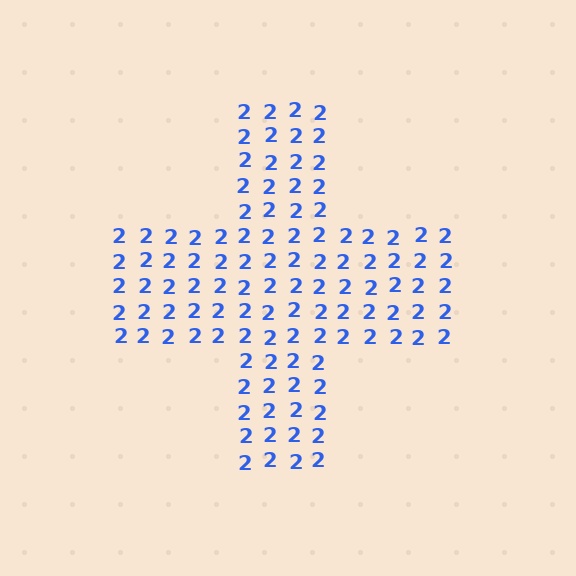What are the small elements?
The small elements are digit 2's.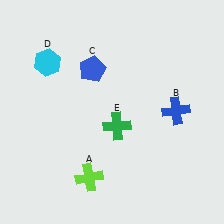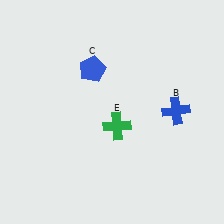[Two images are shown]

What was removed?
The cyan hexagon (D), the lime cross (A) were removed in Image 2.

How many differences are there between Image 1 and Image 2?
There are 2 differences between the two images.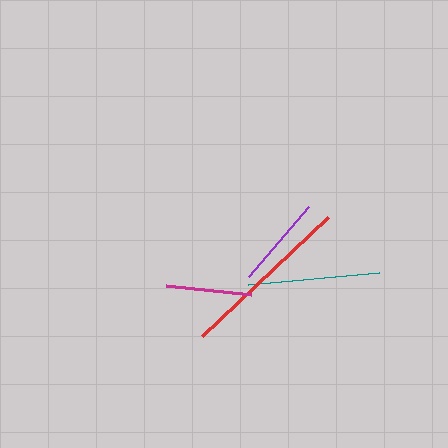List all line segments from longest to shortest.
From longest to shortest: red, teal, purple, magenta.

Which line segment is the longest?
The red line is the longest at approximately 173 pixels.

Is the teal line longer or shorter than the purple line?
The teal line is longer than the purple line.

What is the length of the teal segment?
The teal segment is approximately 132 pixels long.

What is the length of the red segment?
The red segment is approximately 173 pixels long.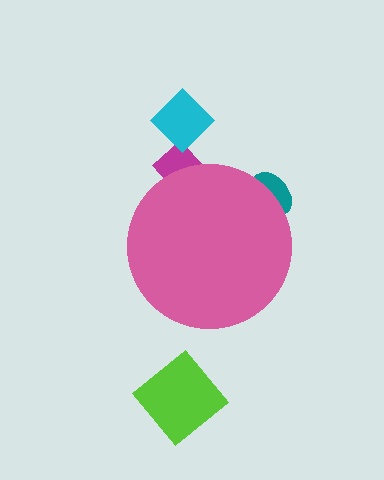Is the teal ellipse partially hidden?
Yes, the teal ellipse is partially hidden behind the pink circle.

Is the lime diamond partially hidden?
No, the lime diamond is fully visible.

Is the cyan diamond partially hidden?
No, the cyan diamond is fully visible.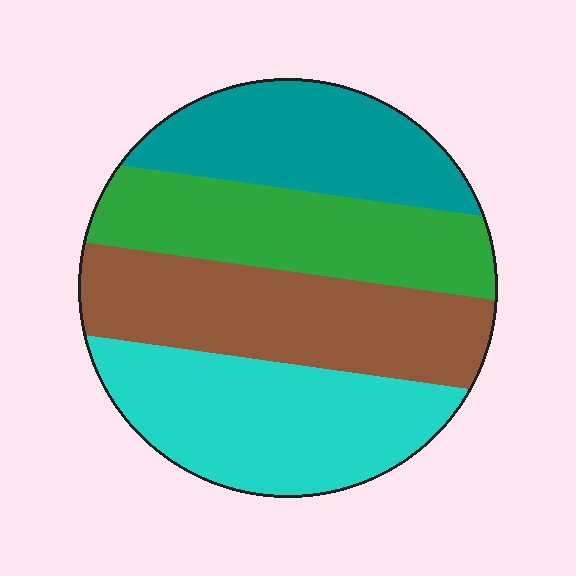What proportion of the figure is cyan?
Cyan takes up between a quarter and a half of the figure.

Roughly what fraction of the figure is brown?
Brown takes up about one quarter (1/4) of the figure.